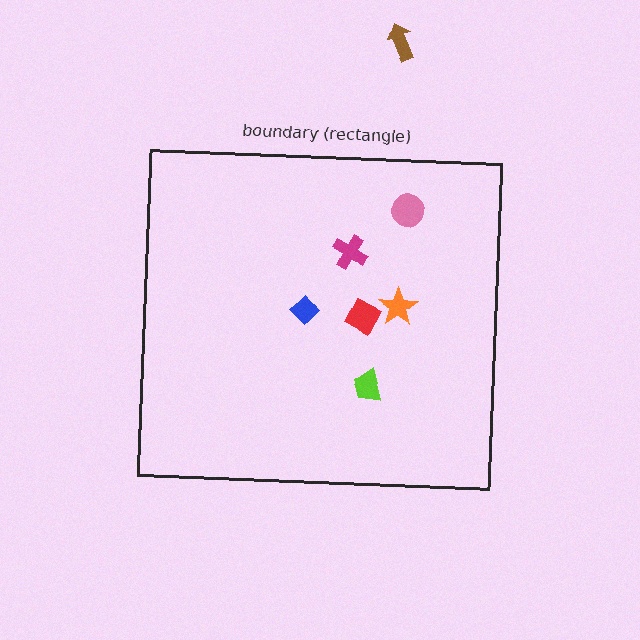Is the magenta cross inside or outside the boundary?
Inside.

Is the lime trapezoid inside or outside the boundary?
Inside.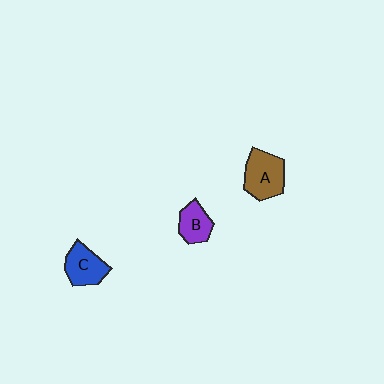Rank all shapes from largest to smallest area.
From largest to smallest: A (brown), C (blue), B (purple).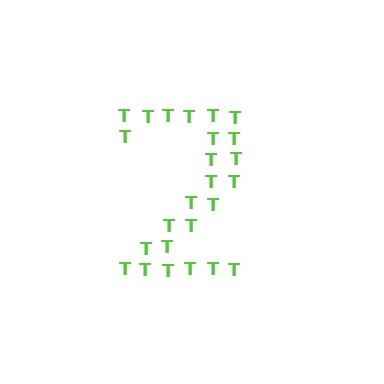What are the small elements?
The small elements are letter T's.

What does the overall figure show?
The overall figure shows the digit 2.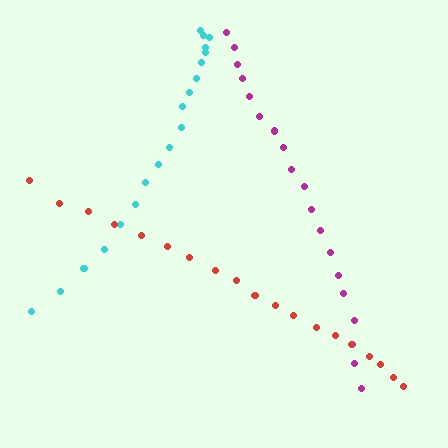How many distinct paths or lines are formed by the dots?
There are 3 distinct paths.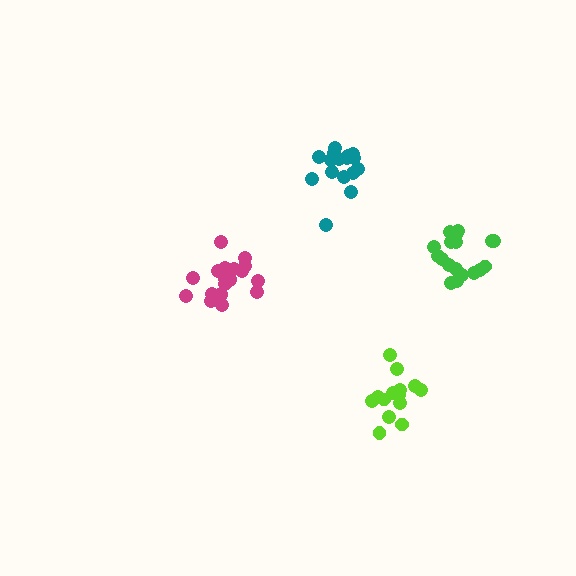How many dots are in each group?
Group 1: 18 dots, Group 2: 20 dots, Group 3: 14 dots, Group 4: 17 dots (69 total).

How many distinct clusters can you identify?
There are 4 distinct clusters.